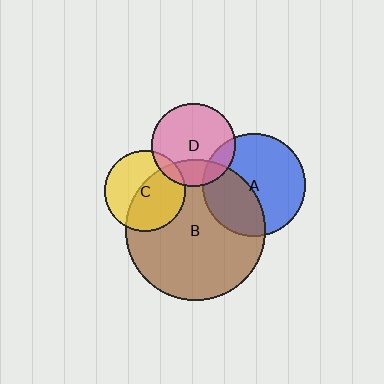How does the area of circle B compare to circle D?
Approximately 2.8 times.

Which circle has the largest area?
Circle B (brown).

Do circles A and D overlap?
Yes.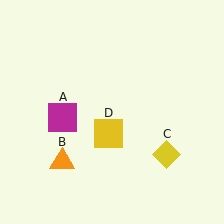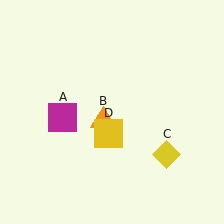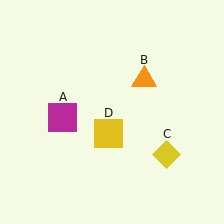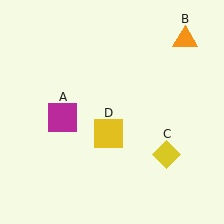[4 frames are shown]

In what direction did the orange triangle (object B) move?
The orange triangle (object B) moved up and to the right.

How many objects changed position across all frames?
1 object changed position: orange triangle (object B).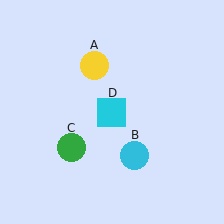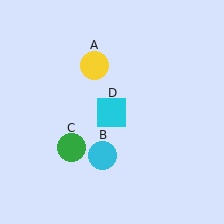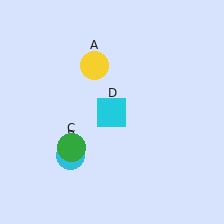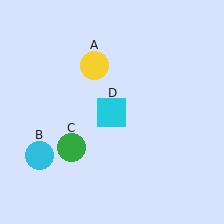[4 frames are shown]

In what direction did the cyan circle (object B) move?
The cyan circle (object B) moved left.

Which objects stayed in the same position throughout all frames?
Yellow circle (object A) and green circle (object C) and cyan square (object D) remained stationary.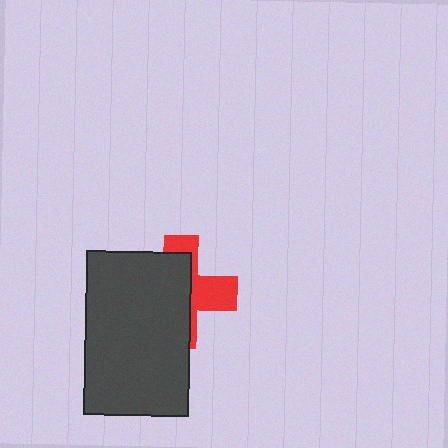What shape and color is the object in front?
The object in front is a dark gray rectangle.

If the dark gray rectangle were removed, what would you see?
You would see the complete red cross.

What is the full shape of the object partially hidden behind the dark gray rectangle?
The partially hidden object is a red cross.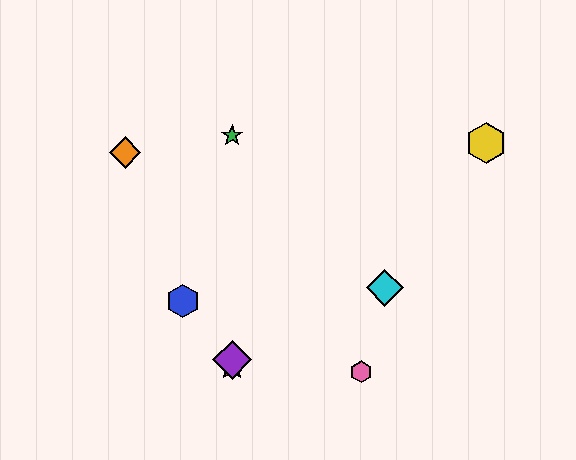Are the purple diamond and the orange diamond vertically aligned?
No, the purple diamond is at x≈232 and the orange diamond is at x≈125.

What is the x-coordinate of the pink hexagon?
The pink hexagon is at x≈361.